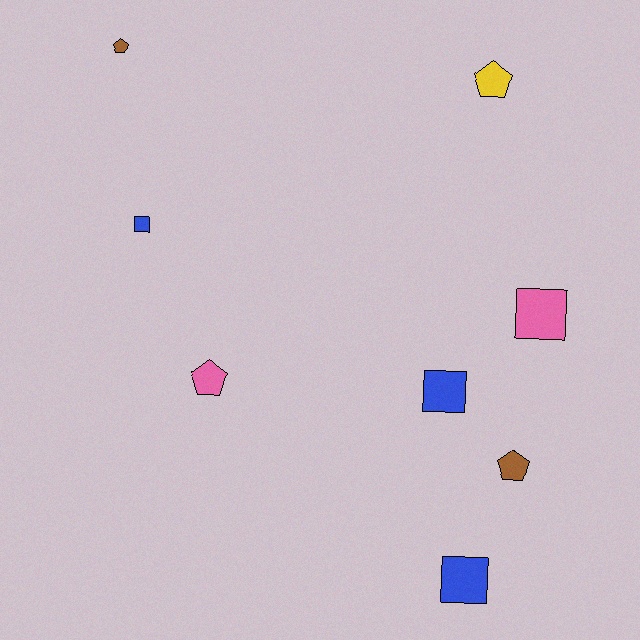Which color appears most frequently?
Blue, with 3 objects.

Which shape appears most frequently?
Pentagon, with 4 objects.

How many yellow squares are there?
There are no yellow squares.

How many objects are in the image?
There are 8 objects.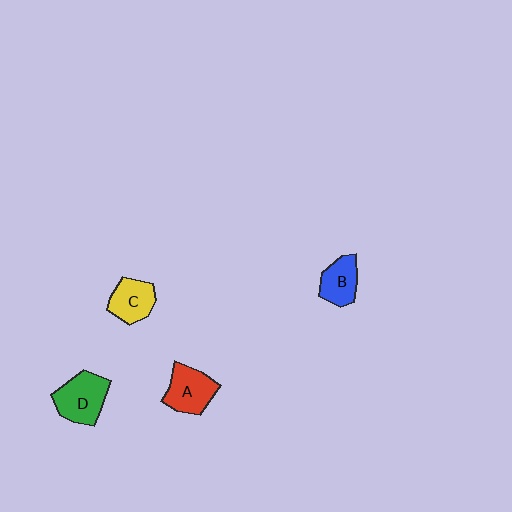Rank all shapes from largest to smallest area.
From largest to smallest: D (green), A (red), C (yellow), B (blue).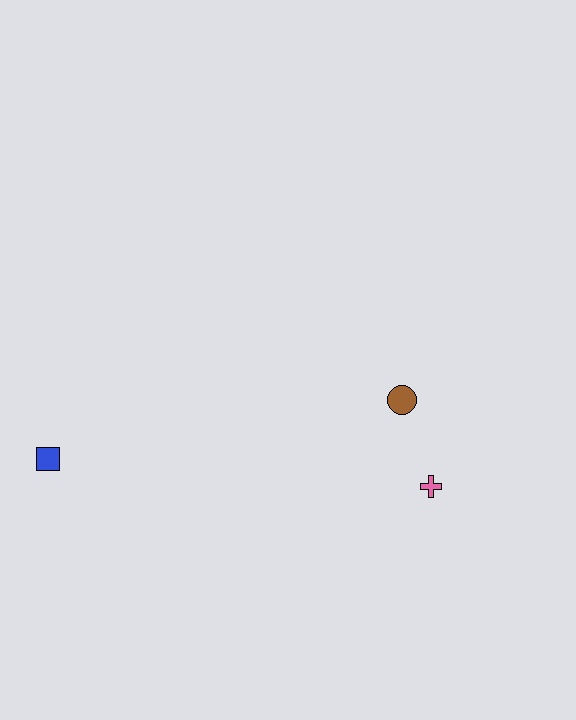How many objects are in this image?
There are 3 objects.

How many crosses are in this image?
There is 1 cross.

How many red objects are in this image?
There are no red objects.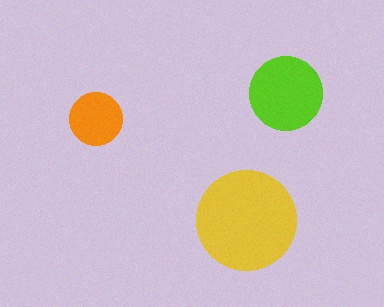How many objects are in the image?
There are 3 objects in the image.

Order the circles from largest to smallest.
the yellow one, the lime one, the orange one.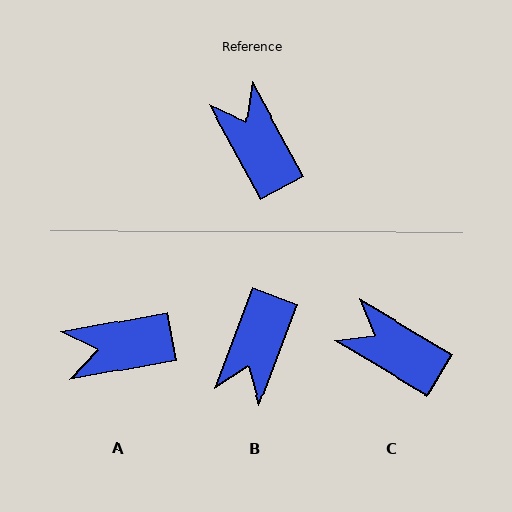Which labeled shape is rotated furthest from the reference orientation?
B, about 131 degrees away.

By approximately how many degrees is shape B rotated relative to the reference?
Approximately 131 degrees counter-clockwise.